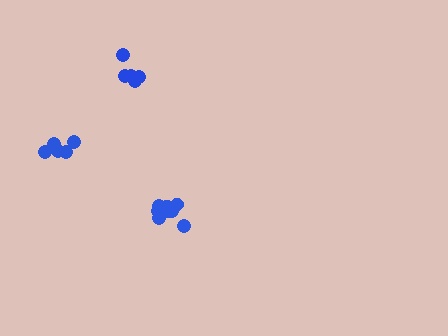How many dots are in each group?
Group 1: 5 dots, Group 2: 11 dots, Group 3: 5 dots (21 total).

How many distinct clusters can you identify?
There are 3 distinct clusters.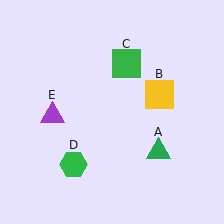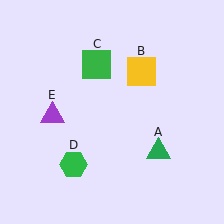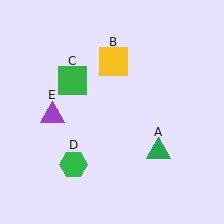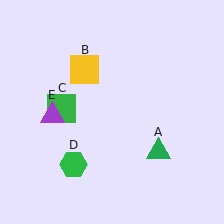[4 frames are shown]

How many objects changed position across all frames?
2 objects changed position: yellow square (object B), green square (object C).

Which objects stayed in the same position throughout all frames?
Green triangle (object A) and green hexagon (object D) and purple triangle (object E) remained stationary.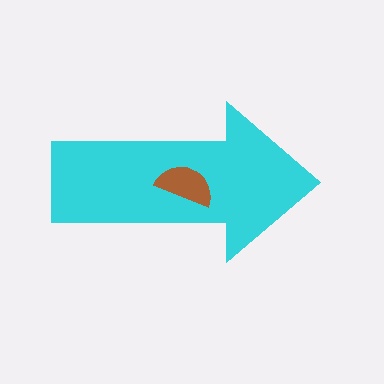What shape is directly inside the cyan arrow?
The brown semicircle.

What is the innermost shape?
The brown semicircle.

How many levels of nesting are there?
2.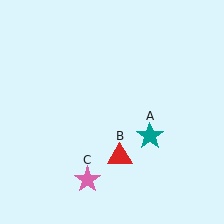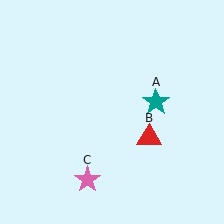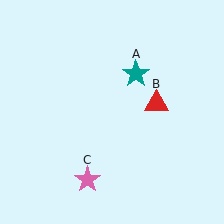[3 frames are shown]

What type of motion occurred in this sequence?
The teal star (object A), red triangle (object B) rotated counterclockwise around the center of the scene.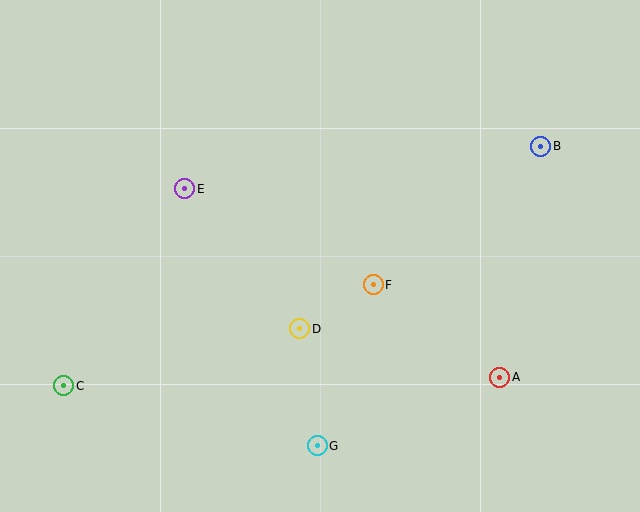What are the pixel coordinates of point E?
Point E is at (185, 189).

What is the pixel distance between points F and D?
The distance between F and D is 86 pixels.